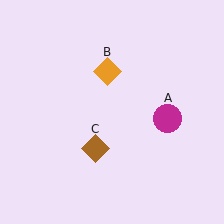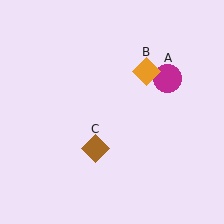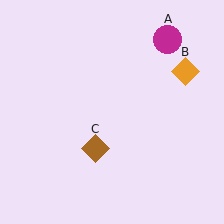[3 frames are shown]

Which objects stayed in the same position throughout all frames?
Brown diamond (object C) remained stationary.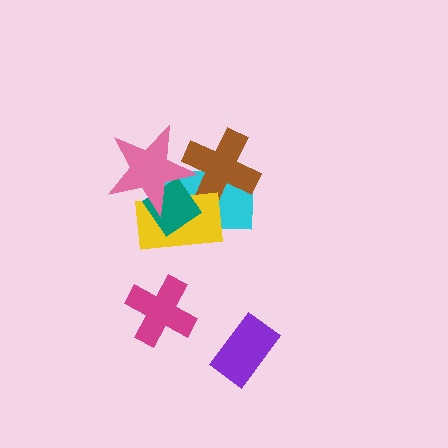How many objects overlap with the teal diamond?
3 objects overlap with the teal diamond.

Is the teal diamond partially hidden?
Yes, it is partially covered by another shape.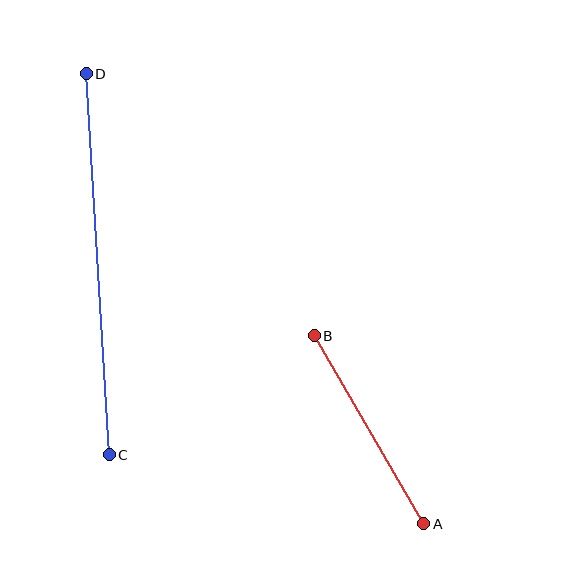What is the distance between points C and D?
The distance is approximately 382 pixels.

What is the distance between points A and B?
The distance is approximately 218 pixels.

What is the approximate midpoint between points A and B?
The midpoint is at approximately (369, 430) pixels.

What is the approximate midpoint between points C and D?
The midpoint is at approximately (98, 264) pixels.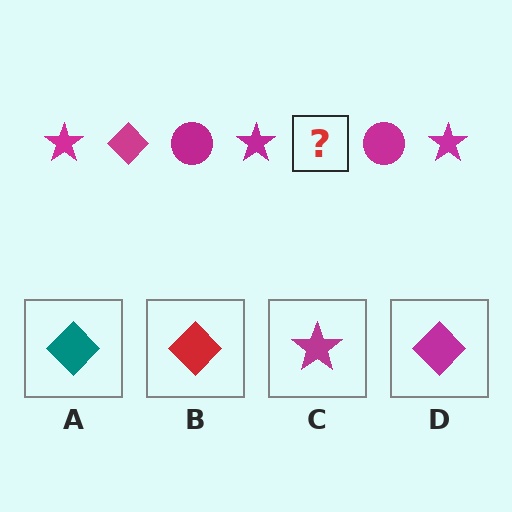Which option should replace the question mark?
Option D.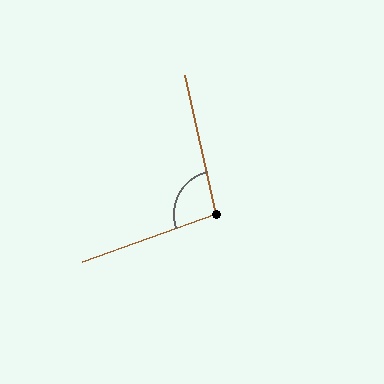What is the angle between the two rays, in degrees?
Approximately 97 degrees.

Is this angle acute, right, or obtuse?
It is obtuse.